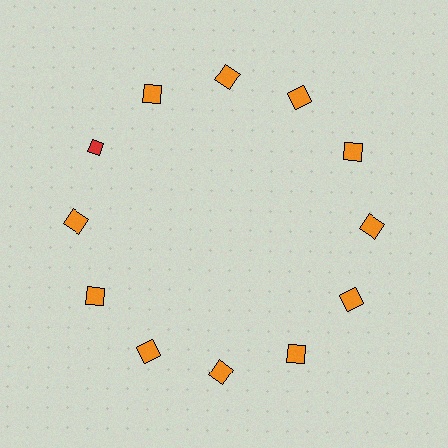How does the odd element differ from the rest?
It differs in both color (red instead of orange) and shape (diamond instead of square).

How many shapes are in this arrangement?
There are 12 shapes arranged in a ring pattern.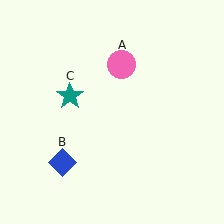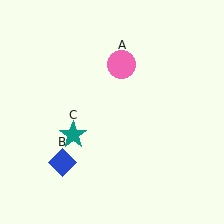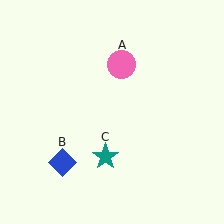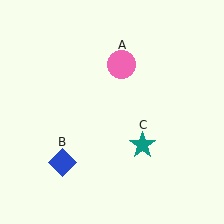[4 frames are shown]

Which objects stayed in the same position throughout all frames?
Pink circle (object A) and blue diamond (object B) remained stationary.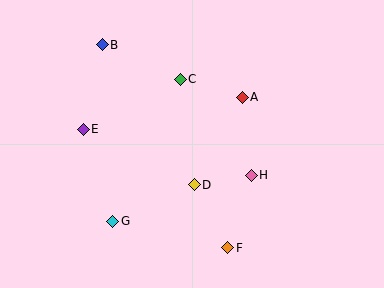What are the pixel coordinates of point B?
Point B is at (102, 45).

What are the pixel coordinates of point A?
Point A is at (242, 97).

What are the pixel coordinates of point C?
Point C is at (180, 79).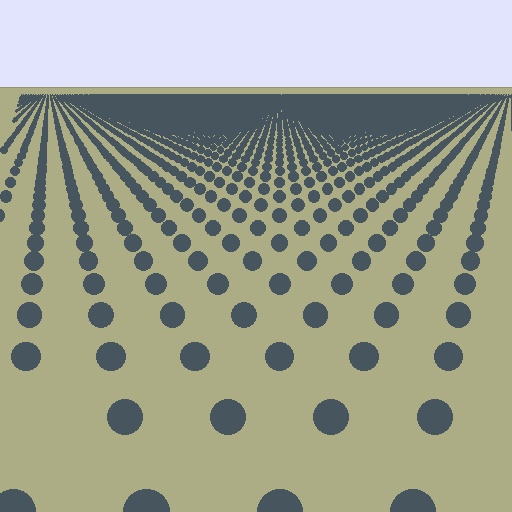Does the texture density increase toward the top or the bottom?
Density increases toward the top.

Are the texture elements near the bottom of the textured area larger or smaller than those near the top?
Larger. Near the bottom, elements are closer to the viewer and appear at a bigger on-screen size.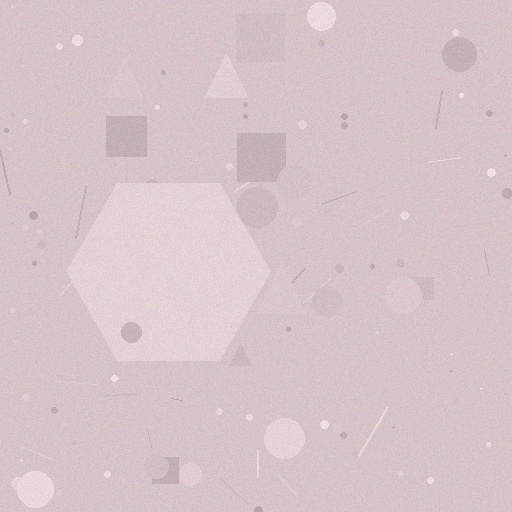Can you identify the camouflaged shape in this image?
The camouflaged shape is a hexagon.